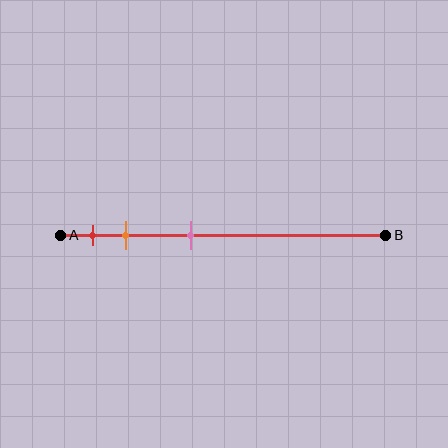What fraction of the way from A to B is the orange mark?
The orange mark is approximately 20% (0.2) of the way from A to B.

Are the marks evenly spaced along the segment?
No, the marks are not evenly spaced.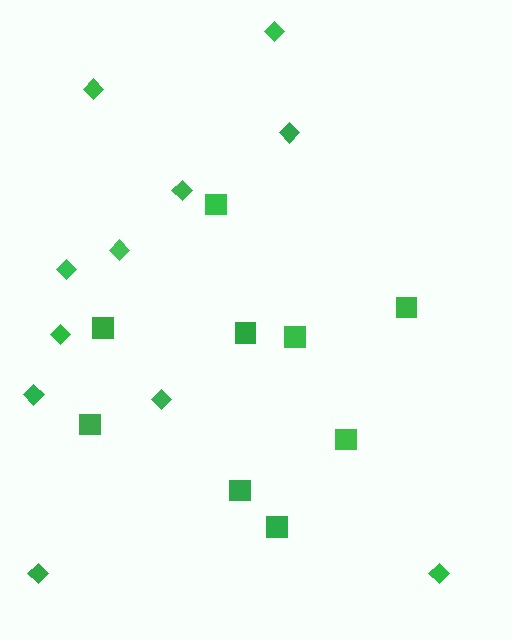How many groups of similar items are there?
There are 2 groups: one group of squares (9) and one group of diamonds (11).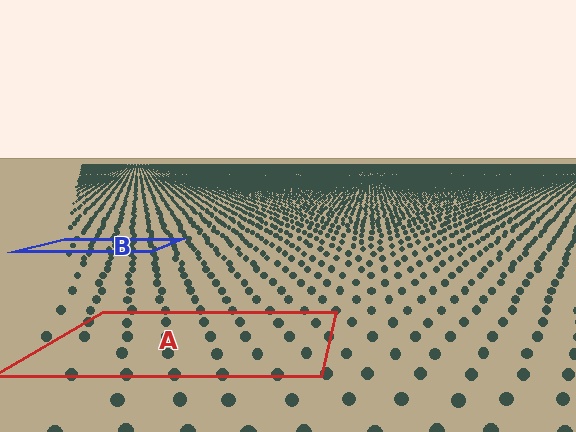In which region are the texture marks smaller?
The texture marks are smaller in region B, because it is farther away.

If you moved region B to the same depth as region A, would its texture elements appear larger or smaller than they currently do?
They would appear larger. At a closer depth, the same texture elements are projected at a bigger on-screen size.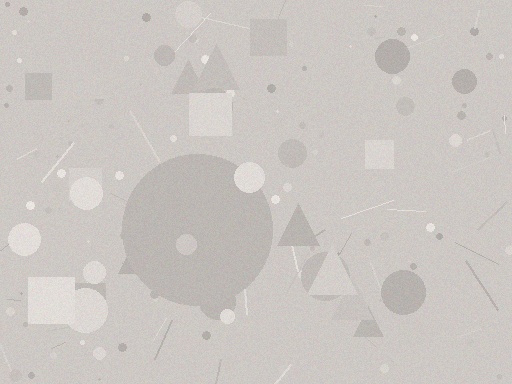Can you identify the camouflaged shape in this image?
The camouflaged shape is a circle.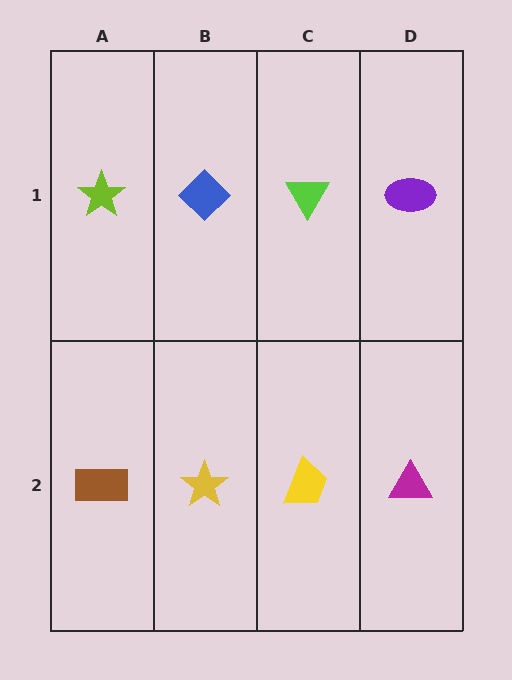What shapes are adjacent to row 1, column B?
A yellow star (row 2, column B), a lime star (row 1, column A), a lime triangle (row 1, column C).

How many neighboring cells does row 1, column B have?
3.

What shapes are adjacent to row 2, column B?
A blue diamond (row 1, column B), a brown rectangle (row 2, column A), a yellow trapezoid (row 2, column C).